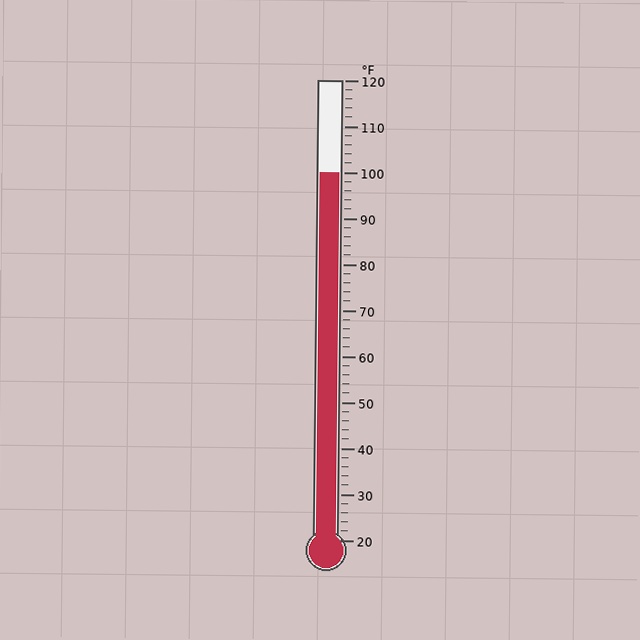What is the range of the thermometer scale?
The thermometer scale ranges from 20°F to 120°F.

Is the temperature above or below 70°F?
The temperature is above 70°F.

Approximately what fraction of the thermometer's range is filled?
The thermometer is filled to approximately 80% of its range.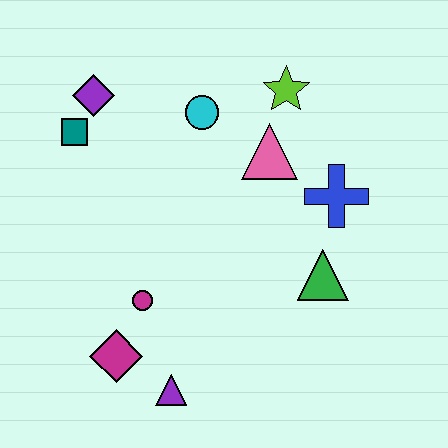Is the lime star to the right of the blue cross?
No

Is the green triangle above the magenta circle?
Yes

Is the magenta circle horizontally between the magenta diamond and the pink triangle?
Yes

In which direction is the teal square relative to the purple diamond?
The teal square is below the purple diamond.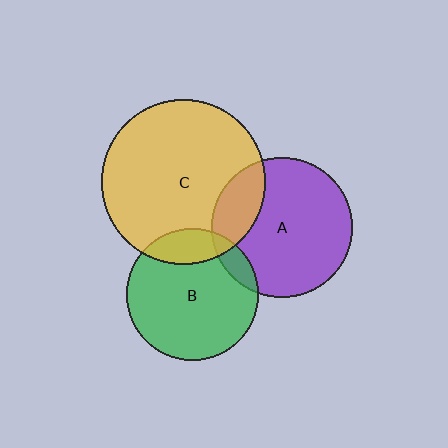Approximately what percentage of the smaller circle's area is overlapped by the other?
Approximately 10%.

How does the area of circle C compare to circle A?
Approximately 1.4 times.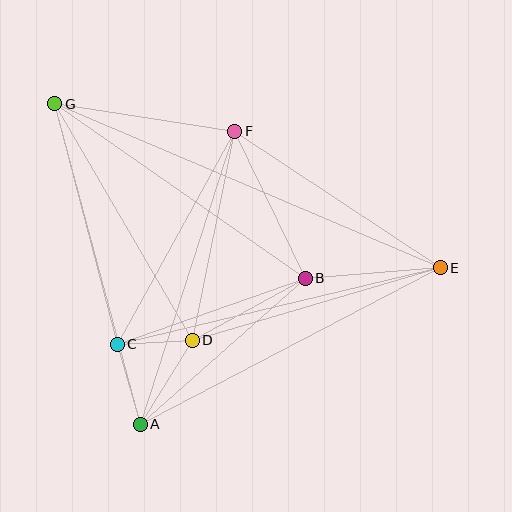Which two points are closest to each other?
Points C and D are closest to each other.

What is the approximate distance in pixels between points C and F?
The distance between C and F is approximately 243 pixels.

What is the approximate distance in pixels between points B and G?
The distance between B and G is approximately 305 pixels.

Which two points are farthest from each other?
Points E and G are farthest from each other.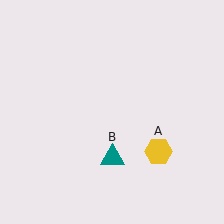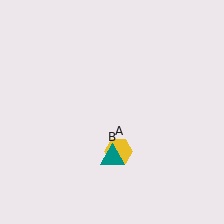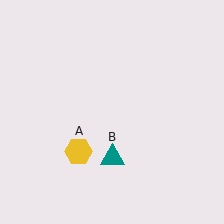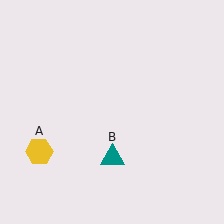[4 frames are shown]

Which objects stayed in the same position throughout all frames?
Teal triangle (object B) remained stationary.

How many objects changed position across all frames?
1 object changed position: yellow hexagon (object A).